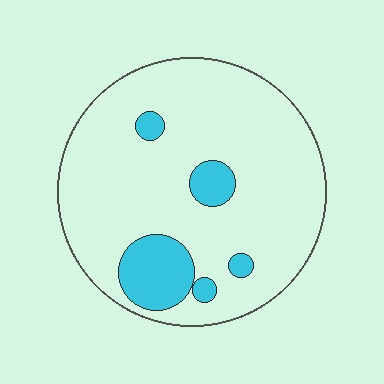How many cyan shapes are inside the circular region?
5.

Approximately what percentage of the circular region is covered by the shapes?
Approximately 15%.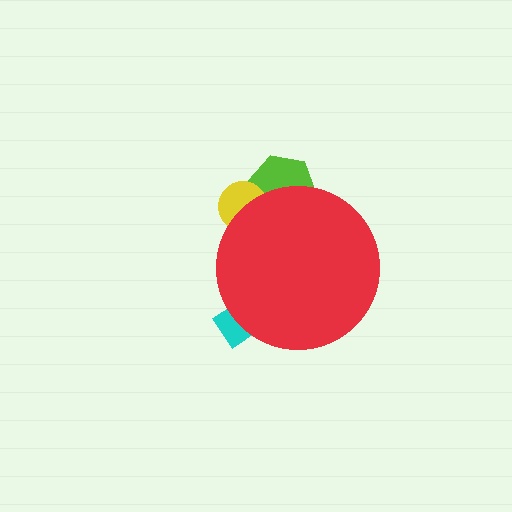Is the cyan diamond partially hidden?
Yes, the cyan diamond is partially hidden behind the red circle.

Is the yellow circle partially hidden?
Yes, the yellow circle is partially hidden behind the red circle.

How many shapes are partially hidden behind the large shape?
3 shapes are partially hidden.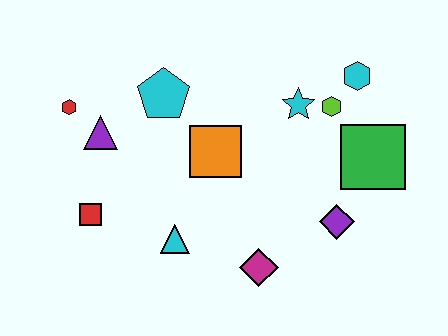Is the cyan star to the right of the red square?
Yes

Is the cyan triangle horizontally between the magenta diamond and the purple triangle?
Yes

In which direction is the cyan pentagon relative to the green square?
The cyan pentagon is to the left of the green square.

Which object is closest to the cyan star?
The lime hexagon is closest to the cyan star.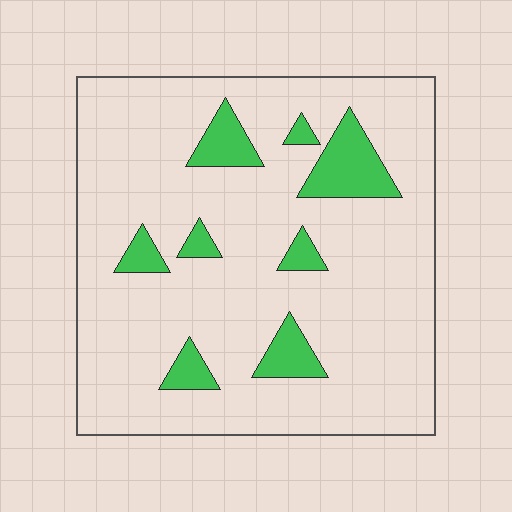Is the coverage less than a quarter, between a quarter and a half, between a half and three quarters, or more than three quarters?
Less than a quarter.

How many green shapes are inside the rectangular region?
8.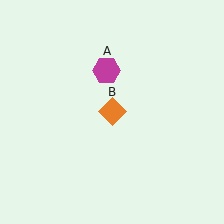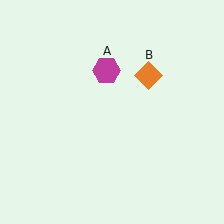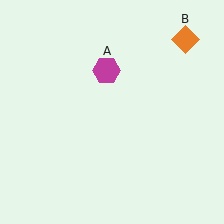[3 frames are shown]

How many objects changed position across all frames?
1 object changed position: orange diamond (object B).